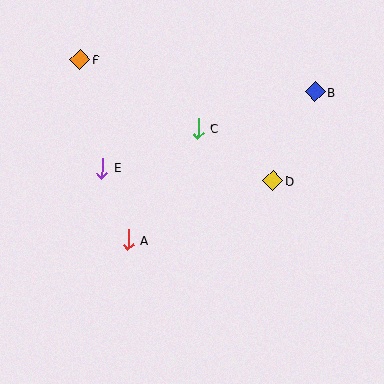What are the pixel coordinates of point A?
Point A is at (128, 240).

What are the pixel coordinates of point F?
Point F is at (80, 60).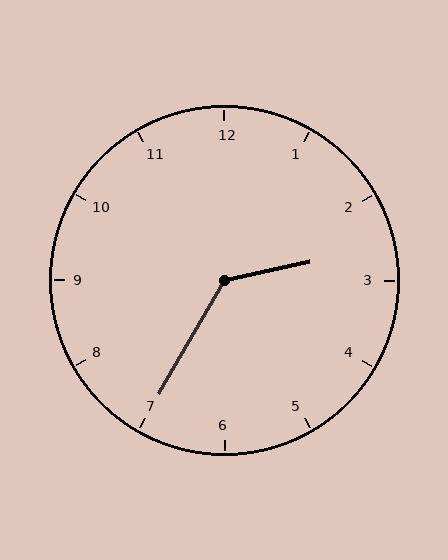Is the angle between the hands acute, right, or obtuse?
It is obtuse.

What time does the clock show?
2:35.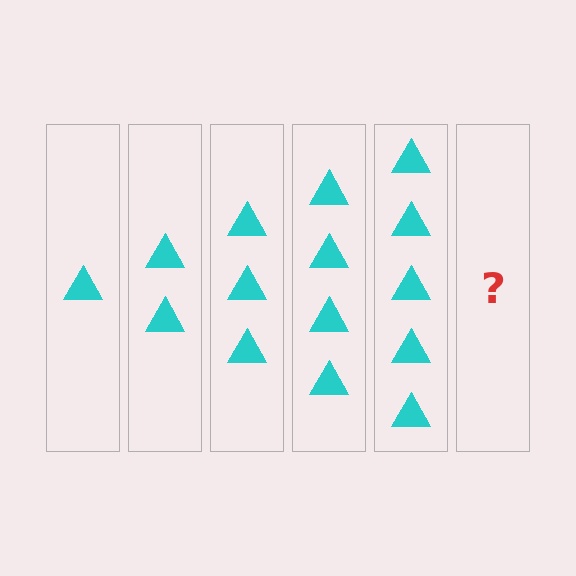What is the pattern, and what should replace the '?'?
The pattern is that each step adds one more triangle. The '?' should be 6 triangles.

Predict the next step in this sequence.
The next step is 6 triangles.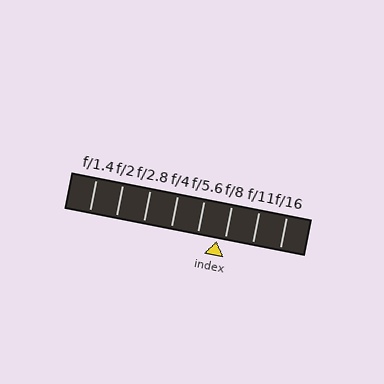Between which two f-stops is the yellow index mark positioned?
The index mark is between f/5.6 and f/8.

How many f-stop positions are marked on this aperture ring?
There are 8 f-stop positions marked.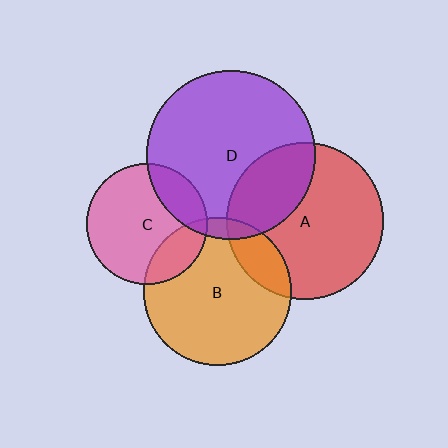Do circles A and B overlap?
Yes.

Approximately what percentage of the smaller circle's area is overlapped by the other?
Approximately 15%.